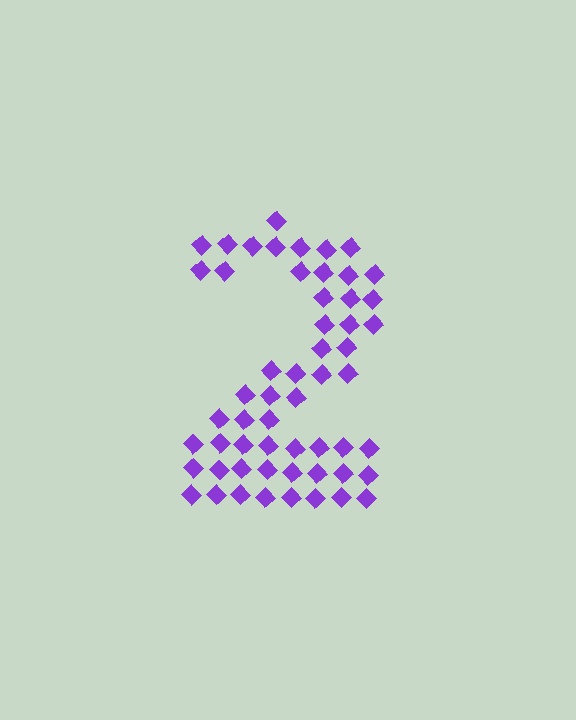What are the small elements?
The small elements are diamonds.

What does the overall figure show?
The overall figure shows the digit 2.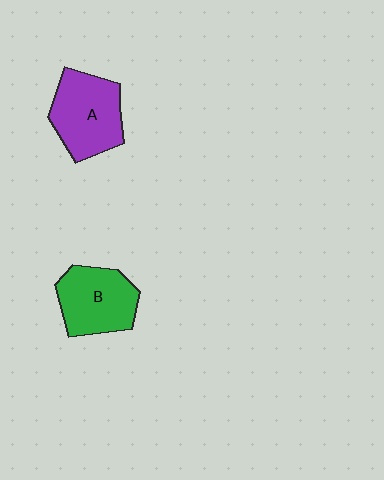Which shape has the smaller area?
Shape B (green).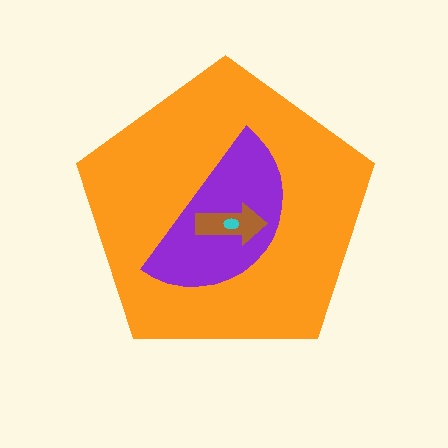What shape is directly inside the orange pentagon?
The purple semicircle.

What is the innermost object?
The cyan ellipse.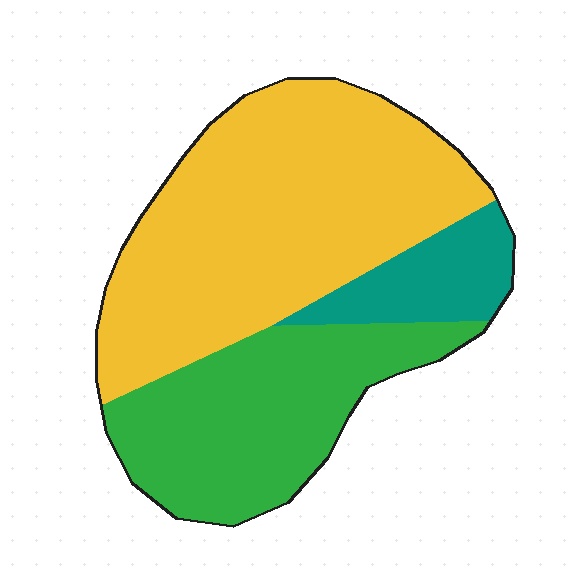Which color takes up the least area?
Teal, at roughly 10%.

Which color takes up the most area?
Yellow, at roughly 55%.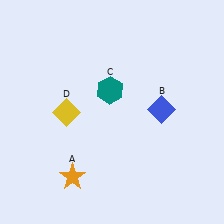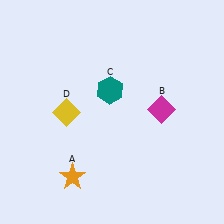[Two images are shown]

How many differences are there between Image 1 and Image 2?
There is 1 difference between the two images.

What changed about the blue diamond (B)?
In Image 1, B is blue. In Image 2, it changed to magenta.